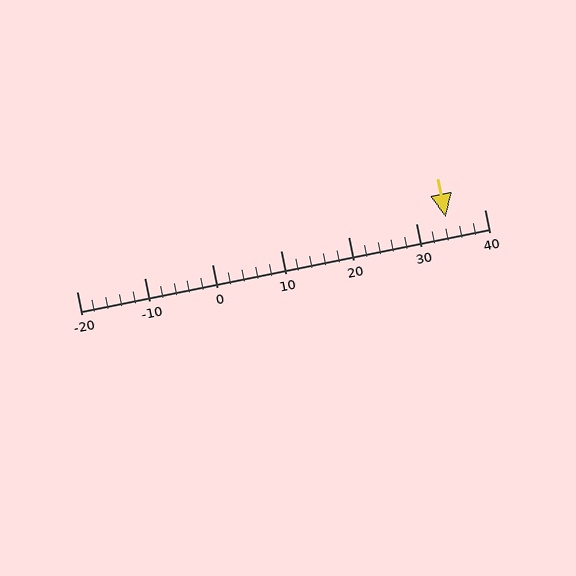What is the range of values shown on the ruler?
The ruler shows values from -20 to 40.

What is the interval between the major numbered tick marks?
The major tick marks are spaced 10 units apart.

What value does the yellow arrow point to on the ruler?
The yellow arrow points to approximately 34.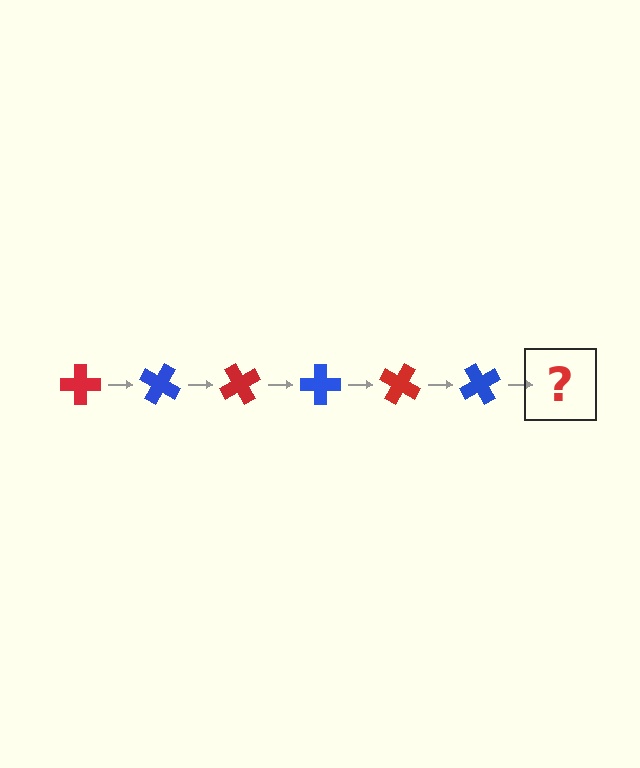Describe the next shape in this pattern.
It should be a red cross, rotated 180 degrees from the start.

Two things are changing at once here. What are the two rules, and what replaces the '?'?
The two rules are that it rotates 30 degrees each step and the color cycles through red and blue. The '?' should be a red cross, rotated 180 degrees from the start.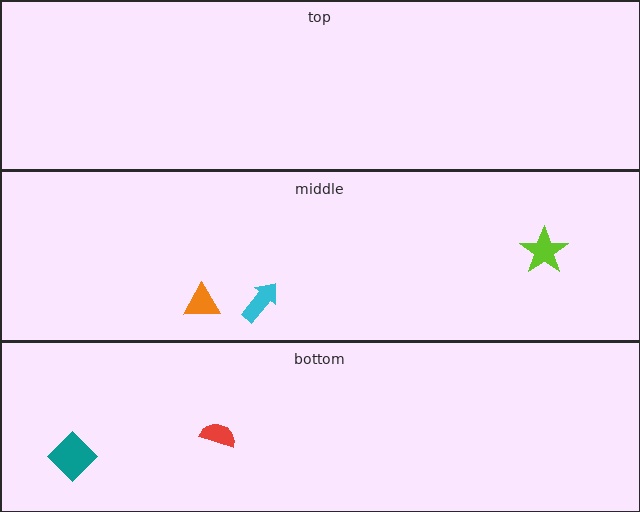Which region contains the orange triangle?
The middle region.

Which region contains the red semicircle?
The bottom region.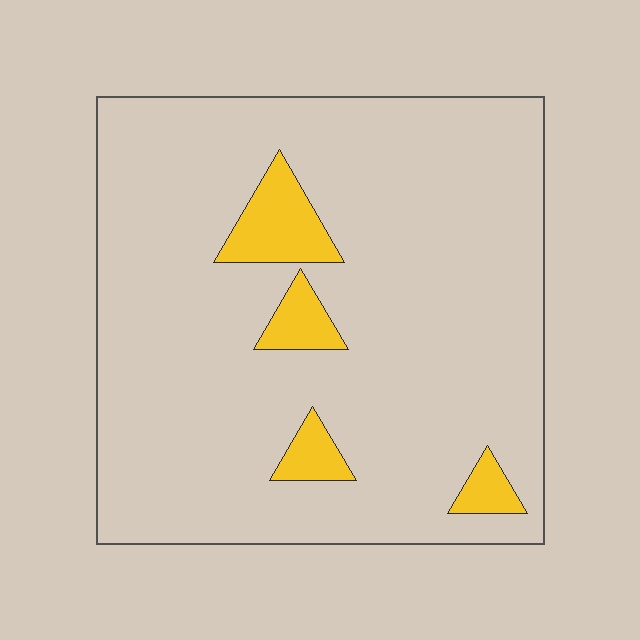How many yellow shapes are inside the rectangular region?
4.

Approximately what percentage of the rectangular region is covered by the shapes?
Approximately 10%.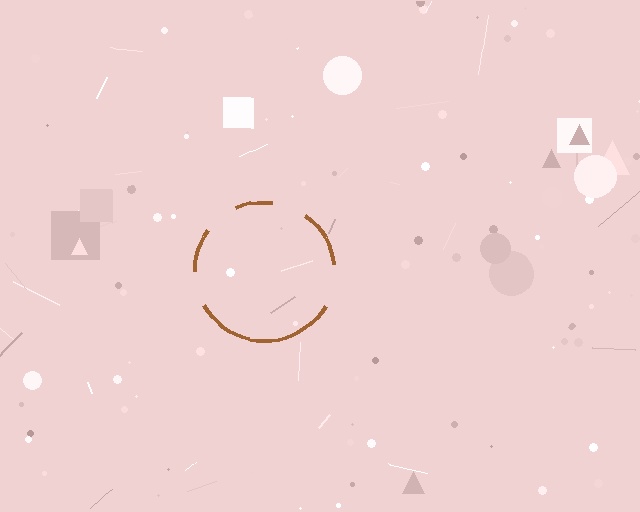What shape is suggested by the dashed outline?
The dashed outline suggests a circle.